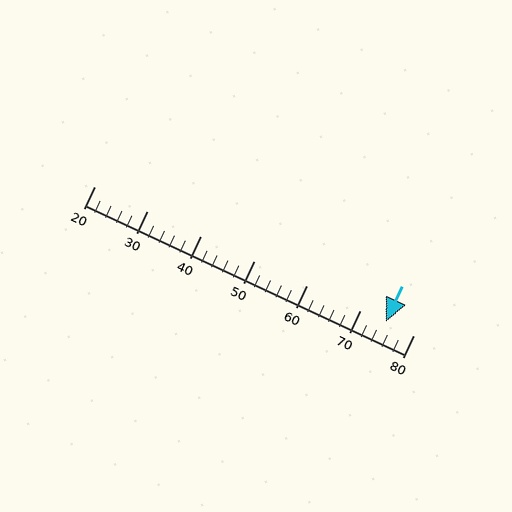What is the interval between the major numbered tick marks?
The major tick marks are spaced 10 units apart.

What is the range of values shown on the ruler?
The ruler shows values from 20 to 80.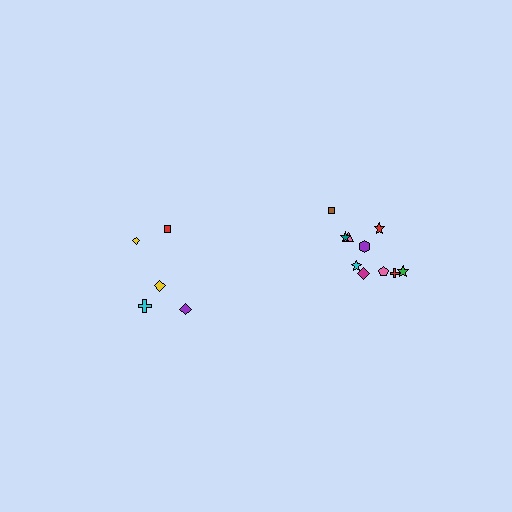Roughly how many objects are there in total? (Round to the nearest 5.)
Roughly 15 objects in total.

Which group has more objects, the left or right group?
The right group.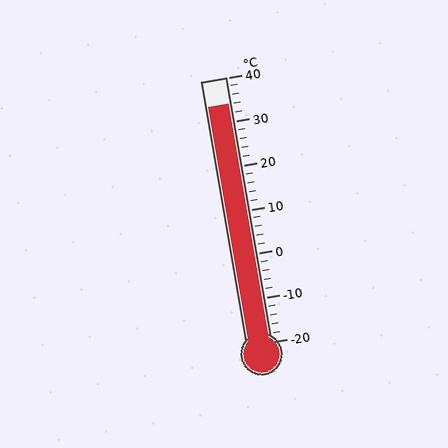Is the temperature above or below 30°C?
The temperature is above 30°C.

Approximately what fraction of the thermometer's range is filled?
The thermometer is filled to approximately 90% of its range.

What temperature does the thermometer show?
The thermometer shows approximately 34°C.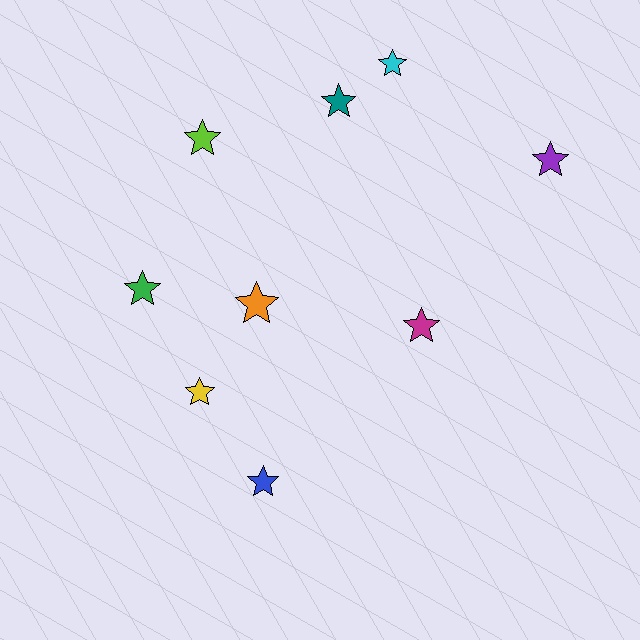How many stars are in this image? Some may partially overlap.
There are 9 stars.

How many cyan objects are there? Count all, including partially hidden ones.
There is 1 cyan object.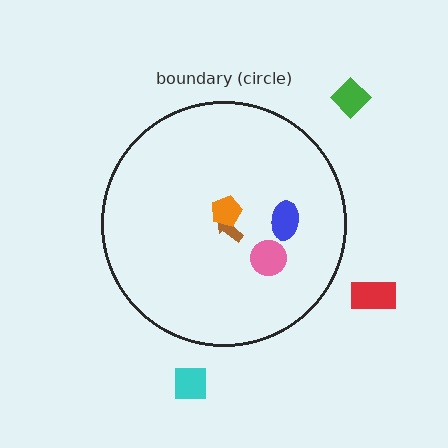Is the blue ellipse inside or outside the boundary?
Inside.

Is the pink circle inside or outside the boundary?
Inside.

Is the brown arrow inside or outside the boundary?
Inside.